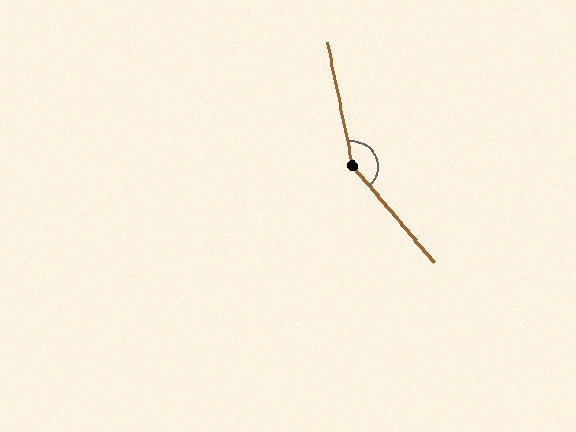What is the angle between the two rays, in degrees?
Approximately 151 degrees.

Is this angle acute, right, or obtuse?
It is obtuse.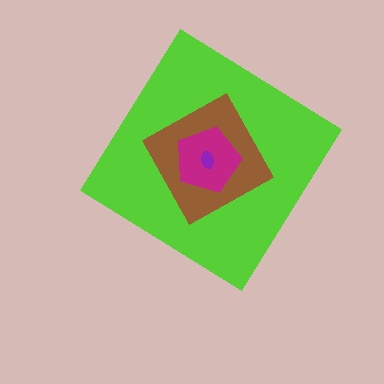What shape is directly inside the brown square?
The magenta pentagon.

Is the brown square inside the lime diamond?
Yes.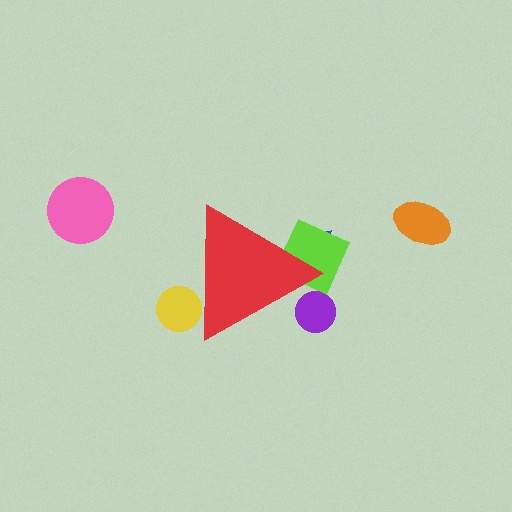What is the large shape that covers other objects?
A red triangle.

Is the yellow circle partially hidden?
Yes, the yellow circle is partially hidden behind the red triangle.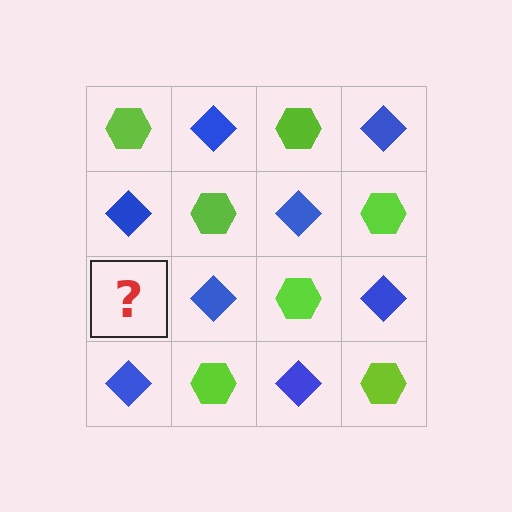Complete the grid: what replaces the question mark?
The question mark should be replaced with a lime hexagon.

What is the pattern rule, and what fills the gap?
The rule is that it alternates lime hexagon and blue diamond in a checkerboard pattern. The gap should be filled with a lime hexagon.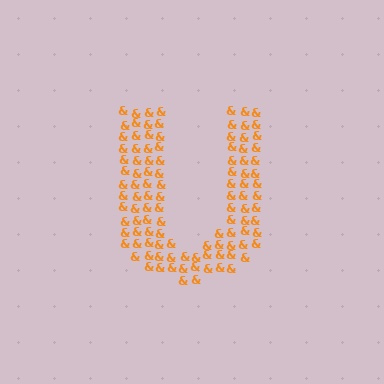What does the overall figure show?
The overall figure shows the letter U.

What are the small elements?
The small elements are ampersands.